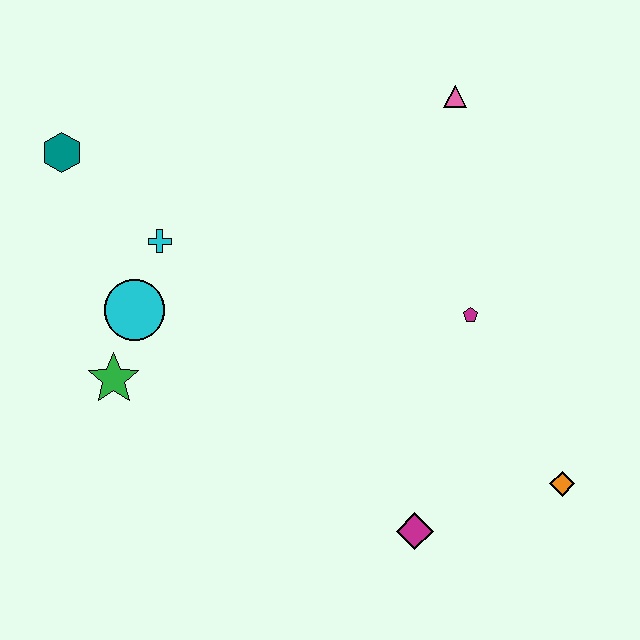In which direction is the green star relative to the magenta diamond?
The green star is to the left of the magenta diamond.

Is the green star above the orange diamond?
Yes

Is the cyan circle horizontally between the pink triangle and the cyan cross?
No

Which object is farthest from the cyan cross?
The orange diamond is farthest from the cyan cross.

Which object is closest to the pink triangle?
The magenta pentagon is closest to the pink triangle.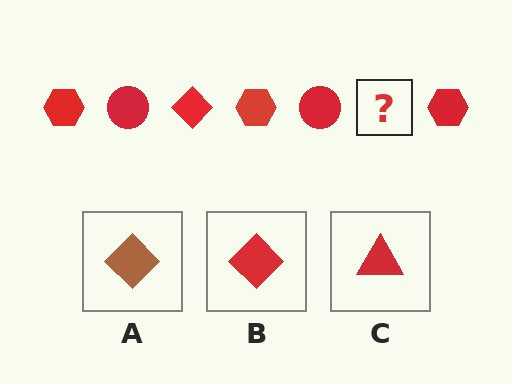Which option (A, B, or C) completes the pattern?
B.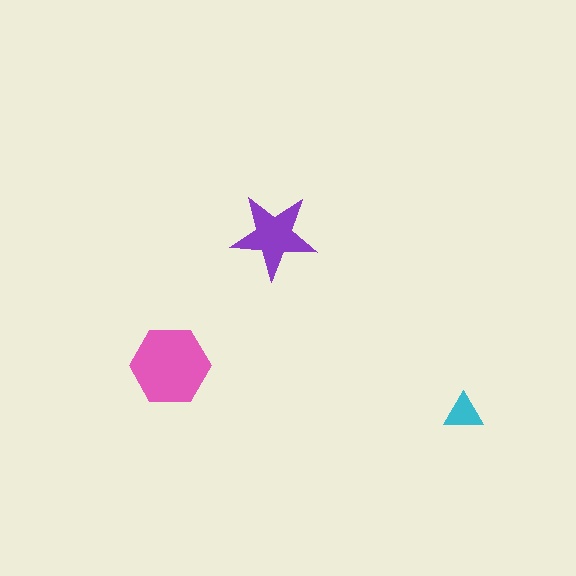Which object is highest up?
The purple star is topmost.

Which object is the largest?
The pink hexagon.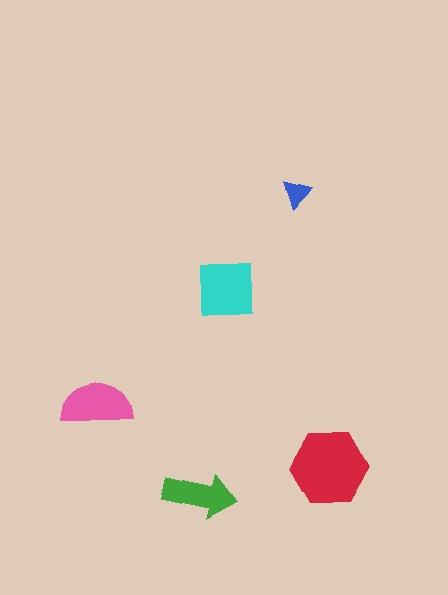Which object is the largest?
The red hexagon.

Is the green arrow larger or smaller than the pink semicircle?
Smaller.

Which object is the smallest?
The blue triangle.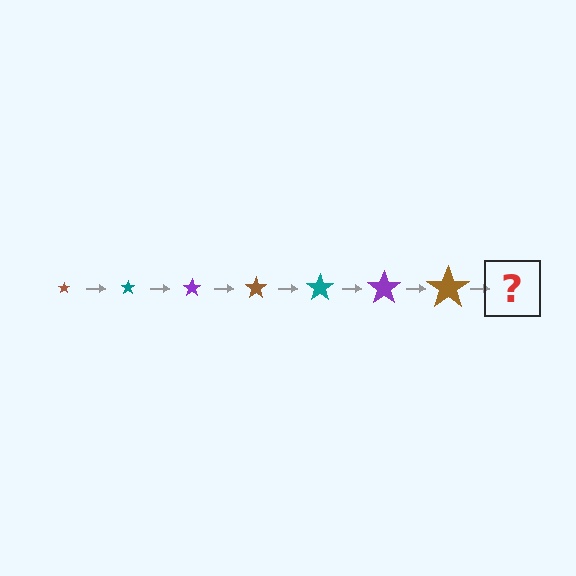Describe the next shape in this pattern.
It should be a teal star, larger than the previous one.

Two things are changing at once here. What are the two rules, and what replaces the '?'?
The two rules are that the star grows larger each step and the color cycles through brown, teal, and purple. The '?' should be a teal star, larger than the previous one.